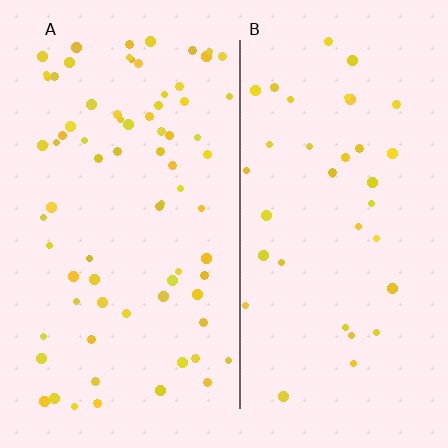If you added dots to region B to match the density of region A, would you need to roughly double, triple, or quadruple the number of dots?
Approximately double.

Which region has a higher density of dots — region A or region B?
A (the left).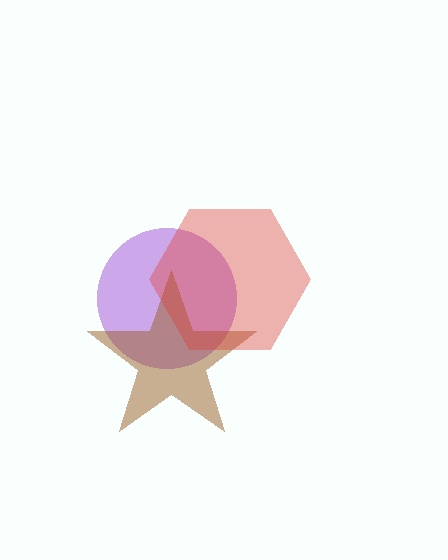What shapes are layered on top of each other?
The layered shapes are: a purple circle, a brown star, a red hexagon.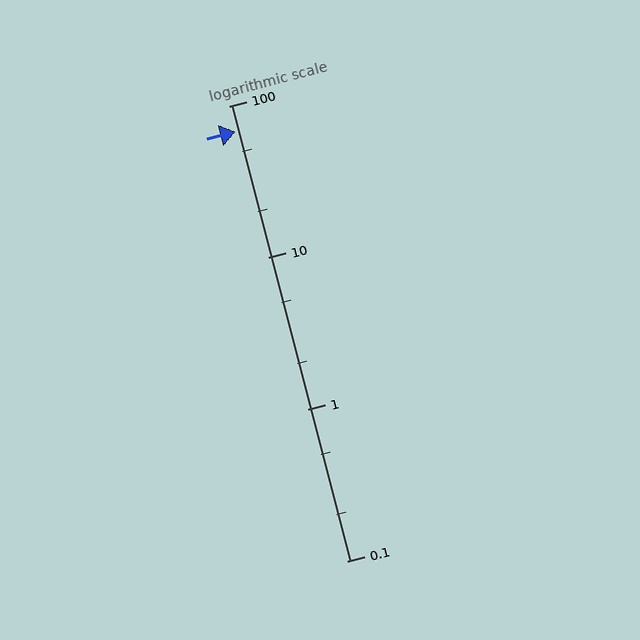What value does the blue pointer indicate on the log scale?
The pointer indicates approximately 68.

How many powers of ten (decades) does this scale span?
The scale spans 3 decades, from 0.1 to 100.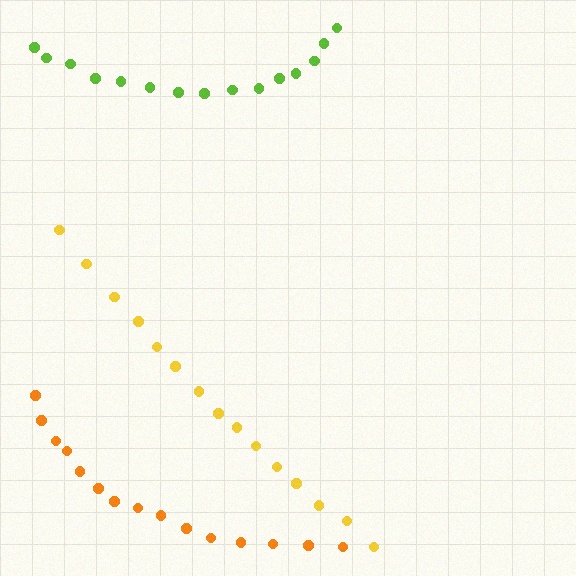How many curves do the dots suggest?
There are 3 distinct paths.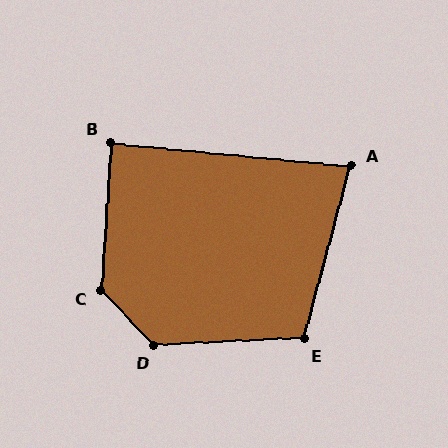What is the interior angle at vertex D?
Approximately 132 degrees (obtuse).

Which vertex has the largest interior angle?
C, at approximately 132 degrees.